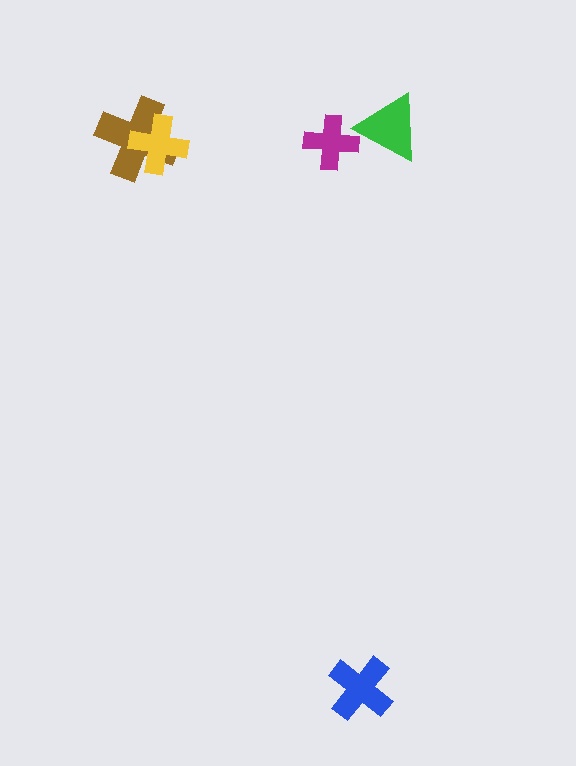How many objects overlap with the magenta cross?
0 objects overlap with the magenta cross.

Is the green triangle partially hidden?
No, no other shape covers it.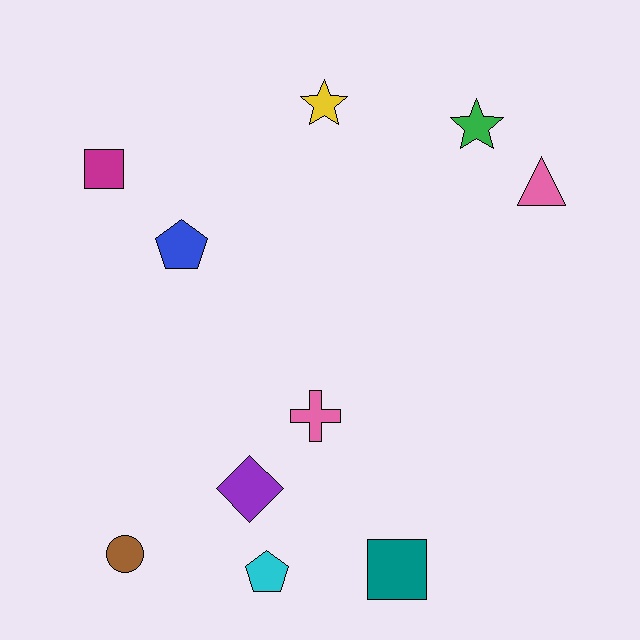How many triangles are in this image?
There is 1 triangle.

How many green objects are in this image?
There is 1 green object.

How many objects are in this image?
There are 10 objects.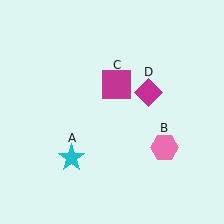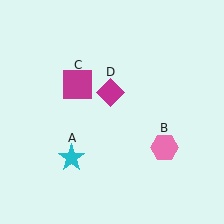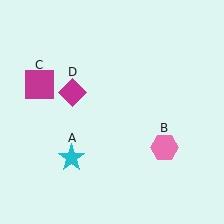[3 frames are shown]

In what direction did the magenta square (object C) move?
The magenta square (object C) moved left.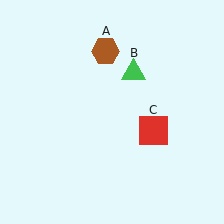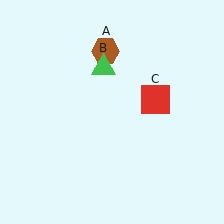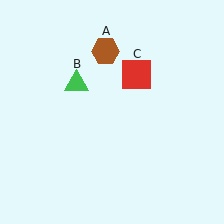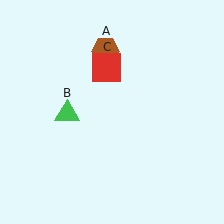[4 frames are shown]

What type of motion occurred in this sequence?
The green triangle (object B), red square (object C) rotated counterclockwise around the center of the scene.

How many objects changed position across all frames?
2 objects changed position: green triangle (object B), red square (object C).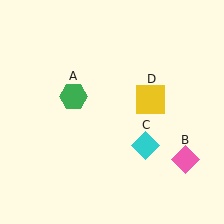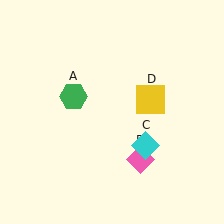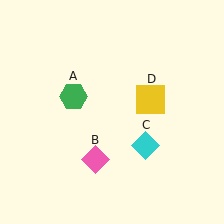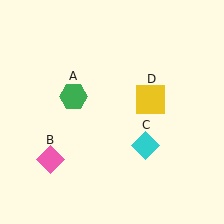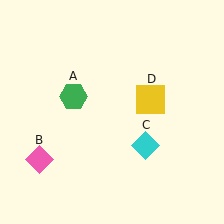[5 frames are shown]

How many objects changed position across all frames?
1 object changed position: pink diamond (object B).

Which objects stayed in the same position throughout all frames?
Green hexagon (object A) and cyan diamond (object C) and yellow square (object D) remained stationary.